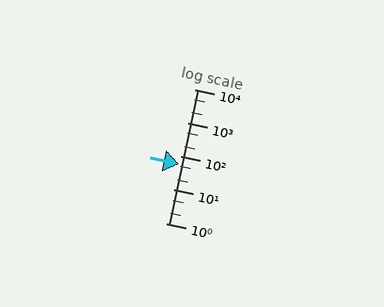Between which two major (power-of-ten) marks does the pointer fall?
The pointer is between 10 and 100.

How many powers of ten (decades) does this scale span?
The scale spans 4 decades, from 1 to 10000.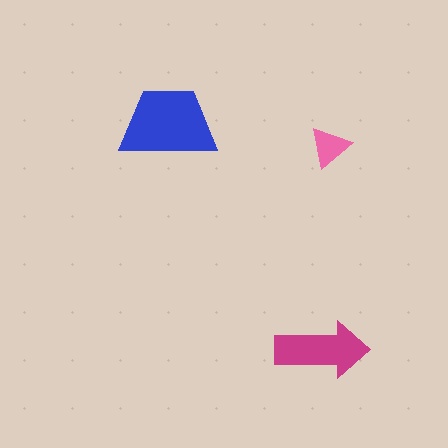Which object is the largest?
The blue trapezoid.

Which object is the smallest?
The pink triangle.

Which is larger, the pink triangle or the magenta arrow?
The magenta arrow.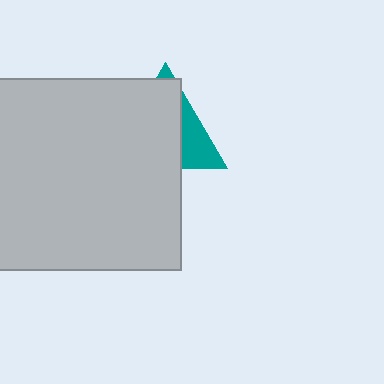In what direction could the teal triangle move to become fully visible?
The teal triangle could move toward the upper-right. That would shift it out from behind the light gray square entirely.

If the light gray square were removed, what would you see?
You would see the complete teal triangle.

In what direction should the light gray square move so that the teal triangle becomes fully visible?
The light gray square should move toward the lower-left. That is the shortest direction to clear the overlap and leave the teal triangle fully visible.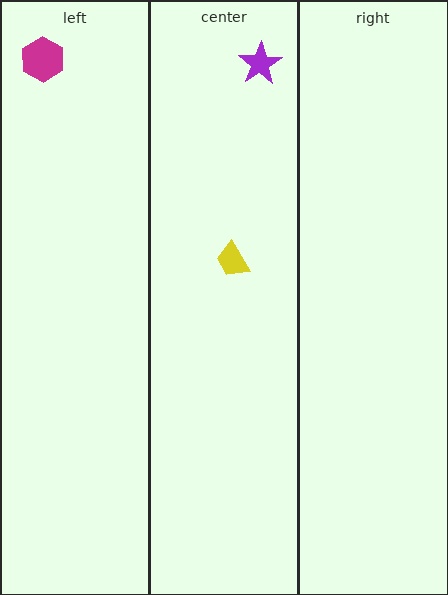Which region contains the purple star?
The center region.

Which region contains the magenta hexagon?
The left region.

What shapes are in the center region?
The yellow trapezoid, the purple star.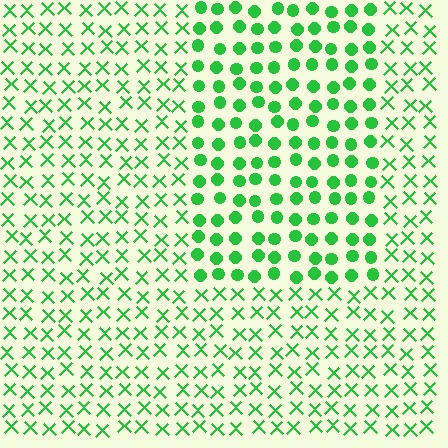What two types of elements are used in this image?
The image uses circles inside the rectangle region and X marks outside it.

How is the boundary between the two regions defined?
The boundary is defined by a change in element shape: circles inside vs. X marks outside. All elements share the same color and spacing.